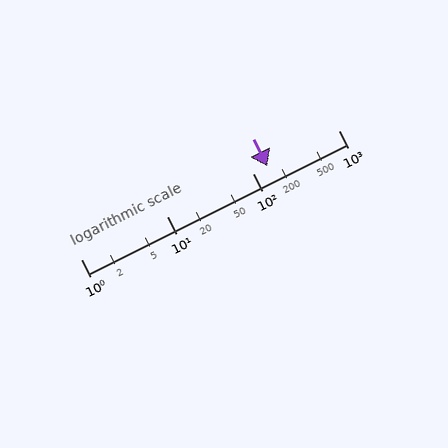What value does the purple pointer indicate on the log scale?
The pointer indicates approximately 150.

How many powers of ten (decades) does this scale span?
The scale spans 3 decades, from 1 to 1000.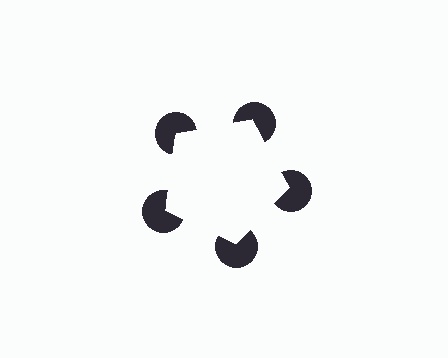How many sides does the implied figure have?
5 sides.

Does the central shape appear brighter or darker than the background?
It typically appears slightly brighter than the background, even though no actual brightness change is drawn.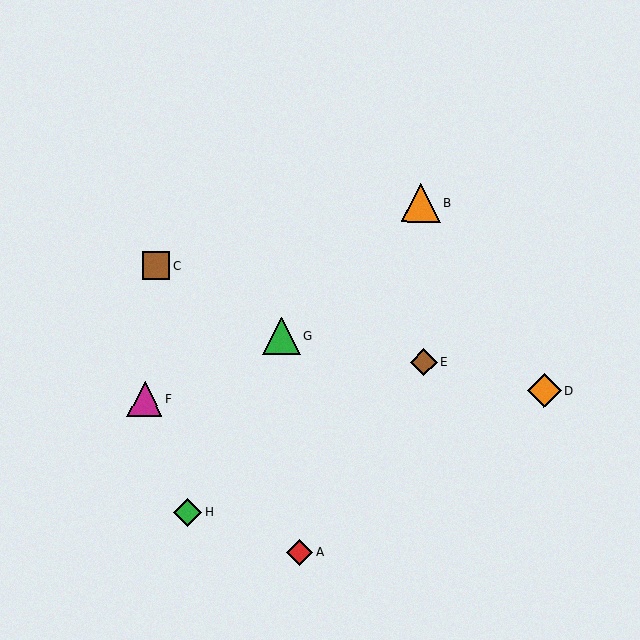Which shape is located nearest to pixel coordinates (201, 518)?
The green diamond (labeled H) at (188, 513) is nearest to that location.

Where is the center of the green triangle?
The center of the green triangle is at (282, 336).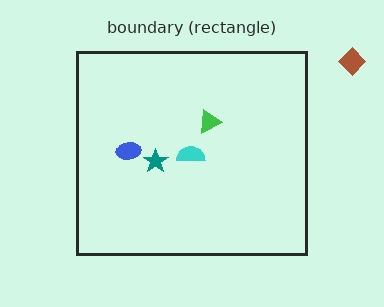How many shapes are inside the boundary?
4 inside, 1 outside.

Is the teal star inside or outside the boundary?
Inside.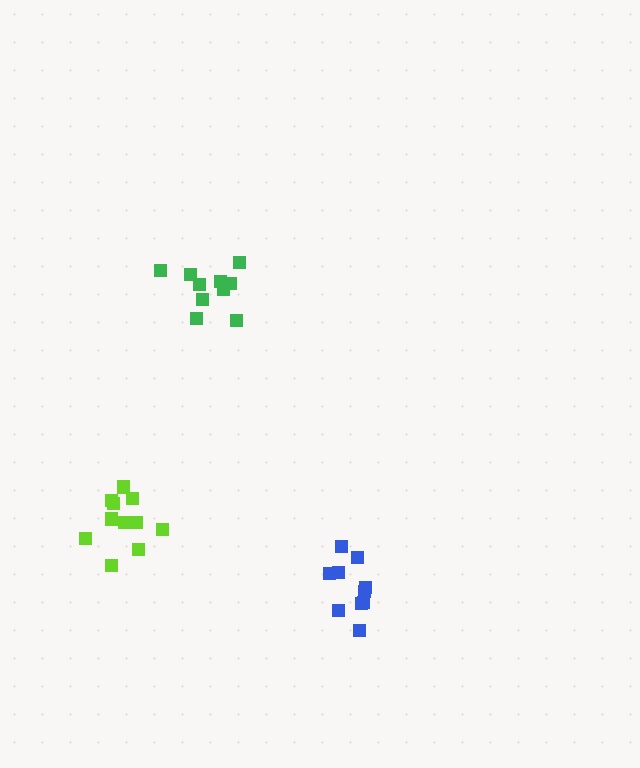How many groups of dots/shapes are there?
There are 3 groups.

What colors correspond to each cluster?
The clusters are colored: lime, blue, green.